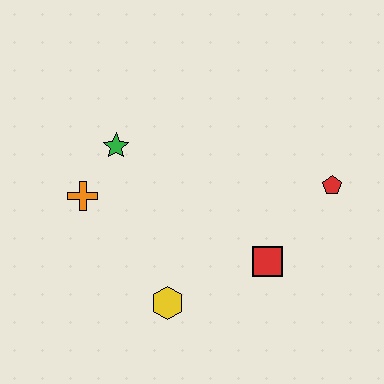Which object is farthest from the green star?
The red pentagon is farthest from the green star.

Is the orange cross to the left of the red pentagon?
Yes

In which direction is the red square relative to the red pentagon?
The red square is below the red pentagon.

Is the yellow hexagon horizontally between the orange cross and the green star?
No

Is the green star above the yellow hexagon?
Yes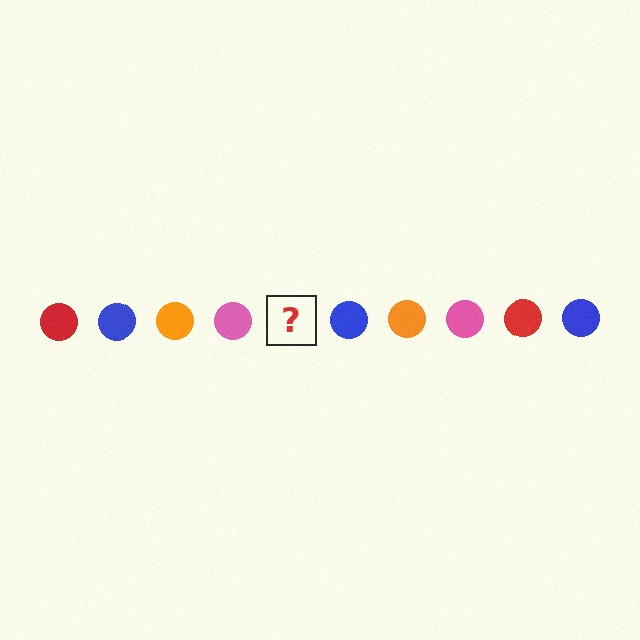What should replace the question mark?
The question mark should be replaced with a red circle.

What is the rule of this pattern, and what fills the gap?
The rule is that the pattern cycles through red, blue, orange, pink circles. The gap should be filled with a red circle.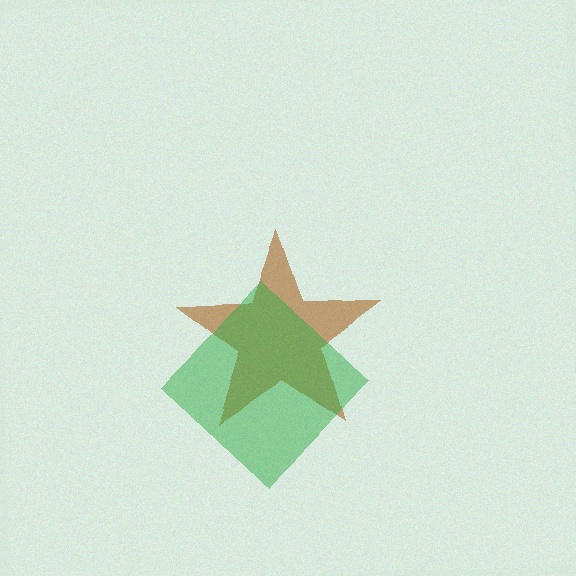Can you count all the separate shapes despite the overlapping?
Yes, there are 2 separate shapes.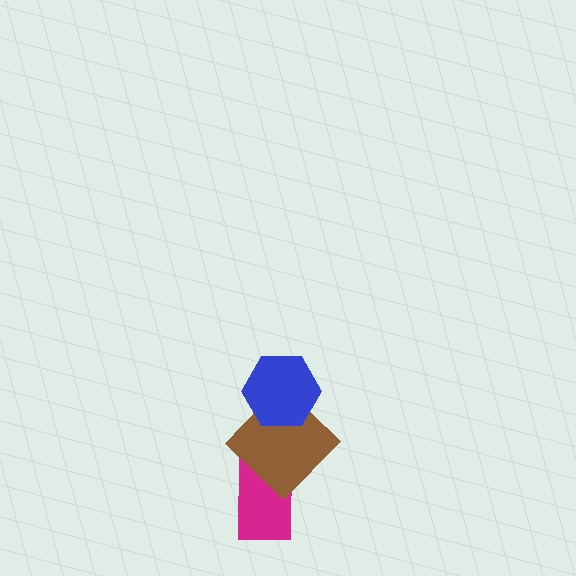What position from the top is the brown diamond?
The brown diamond is 2nd from the top.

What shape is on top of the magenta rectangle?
The brown diamond is on top of the magenta rectangle.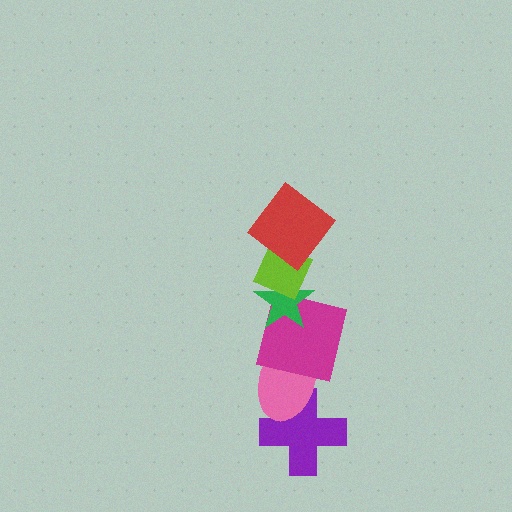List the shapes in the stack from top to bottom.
From top to bottom: the red diamond, the lime diamond, the green star, the magenta square, the pink ellipse, the purple cross.